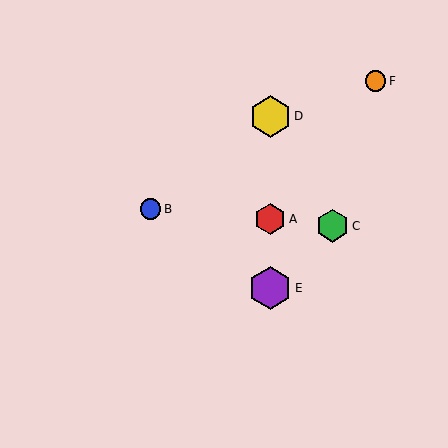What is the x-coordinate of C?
Object C is at x≈333.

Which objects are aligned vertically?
Objects A, D, E are aligned vertically.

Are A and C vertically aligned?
No, A is at x≈270 and C is at x≈333.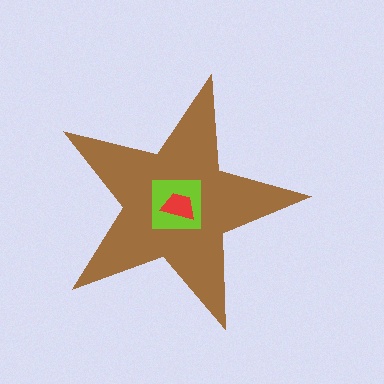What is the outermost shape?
The brown star.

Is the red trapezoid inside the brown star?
Yes.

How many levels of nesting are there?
3.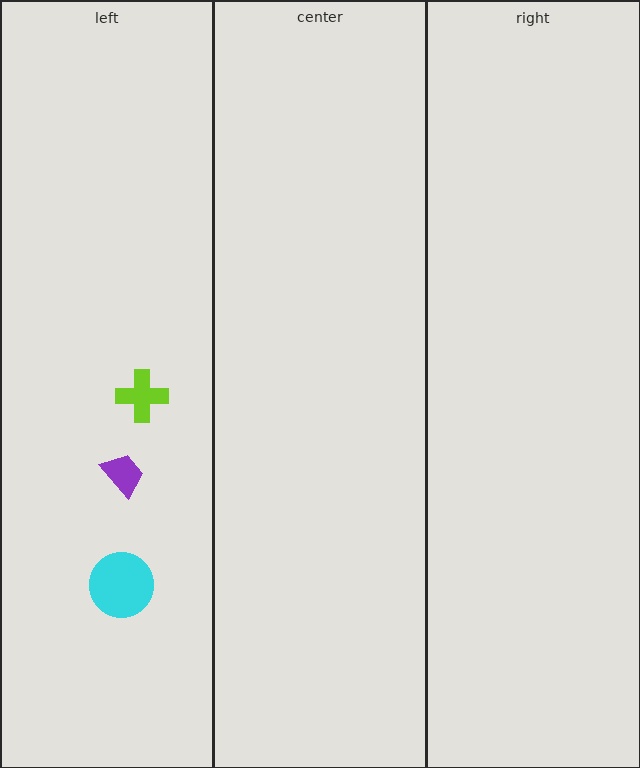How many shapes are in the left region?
3.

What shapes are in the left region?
The purple trapezoid, the cyan circle, the lime cross.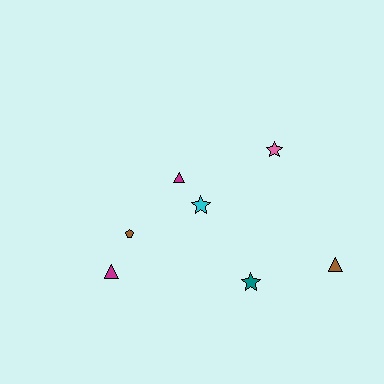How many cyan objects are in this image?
There is 1 cyan object.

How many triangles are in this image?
There are 3 triangles.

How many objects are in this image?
There are 7 objects.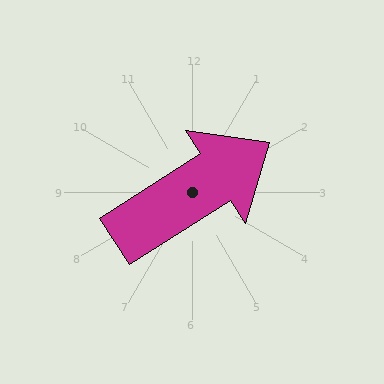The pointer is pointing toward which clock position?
Roughly 2 o'clock.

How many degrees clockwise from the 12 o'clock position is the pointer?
Approximately 57 degrees.